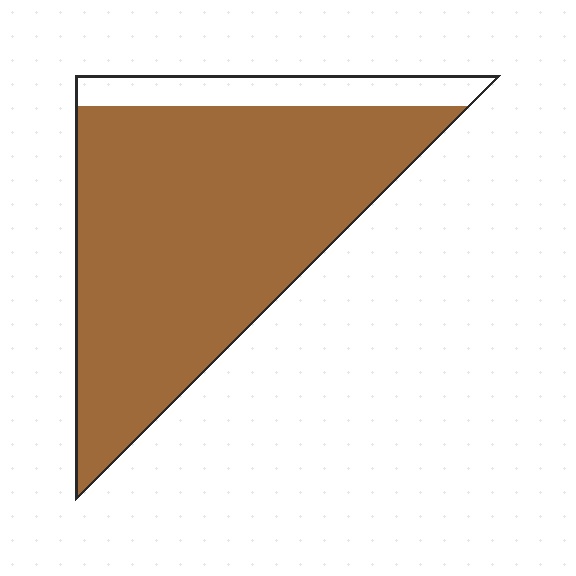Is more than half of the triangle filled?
Yes.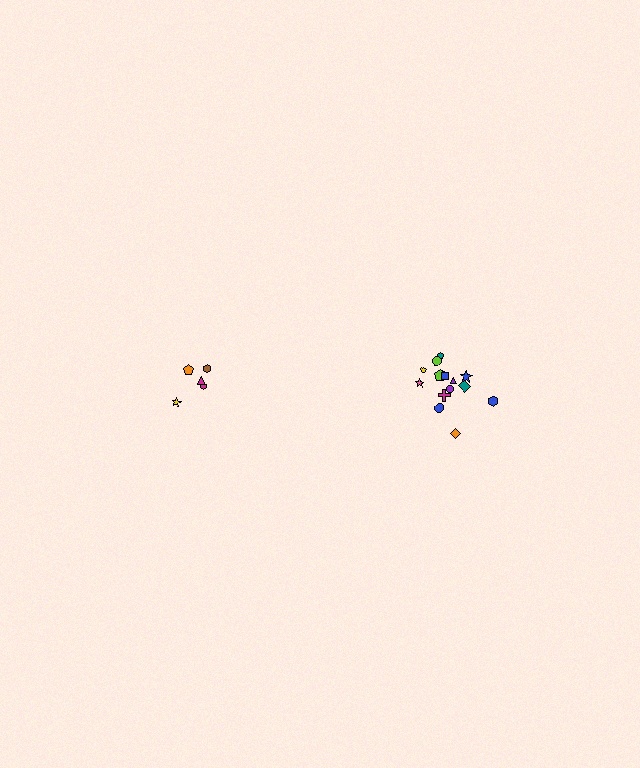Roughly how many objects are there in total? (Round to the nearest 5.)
Roughly 20 objects in total.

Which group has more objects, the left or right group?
The right group.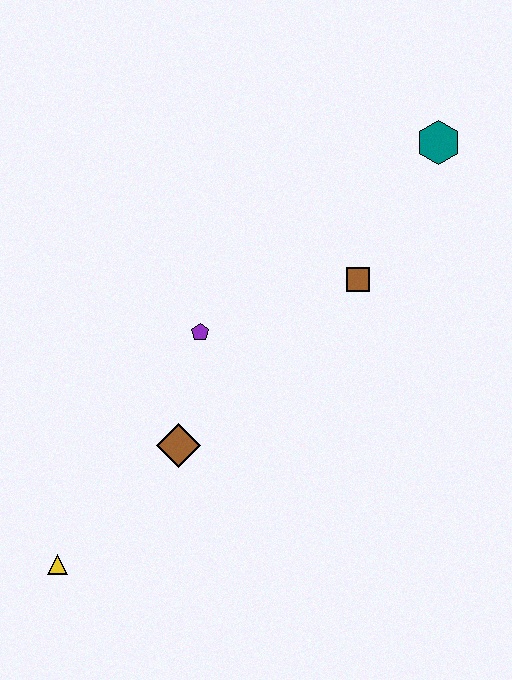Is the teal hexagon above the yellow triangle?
Yes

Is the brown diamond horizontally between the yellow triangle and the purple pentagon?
Yes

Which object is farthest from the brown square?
The yellow triangle is farthest from the brown square.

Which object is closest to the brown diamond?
The purple pentagon is closest to the brown diamond.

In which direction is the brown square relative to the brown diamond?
The brown square is to the right of the brown diamond.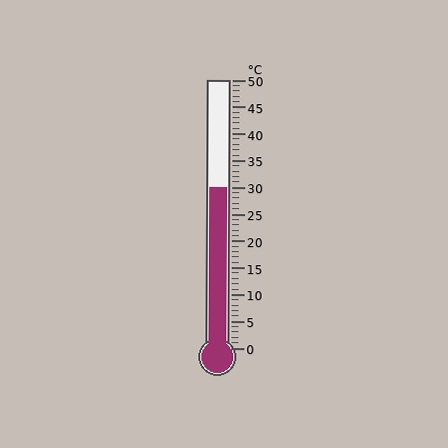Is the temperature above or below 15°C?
The temperature is above 15°C.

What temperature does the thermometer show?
The thermometer shows approximately 30°C.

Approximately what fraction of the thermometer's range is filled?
The thermometer is filled to approximately 60% of its range.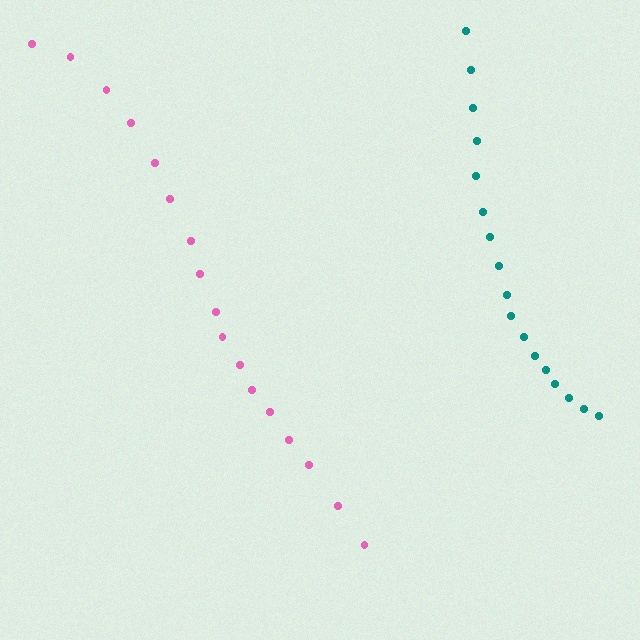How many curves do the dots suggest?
There are 2 distinct paths.